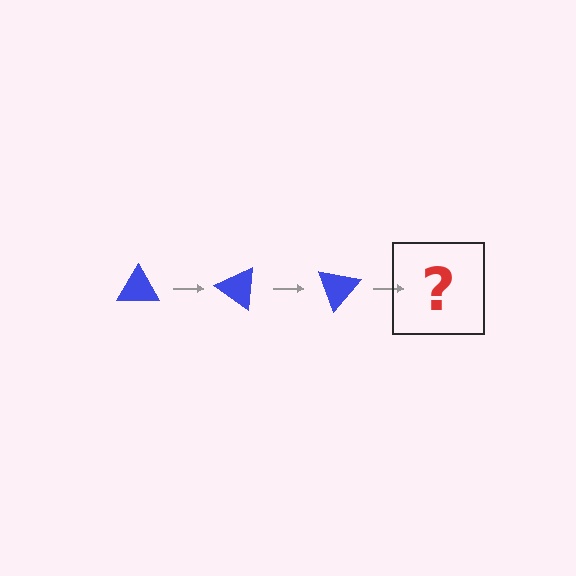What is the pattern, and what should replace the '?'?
The pattern is that the triangle rotates 35 degrees each step. The '?' should be a blue triangle rotated 105 degrees.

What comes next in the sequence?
The next element should be a blue triangle rotated 105 degrees.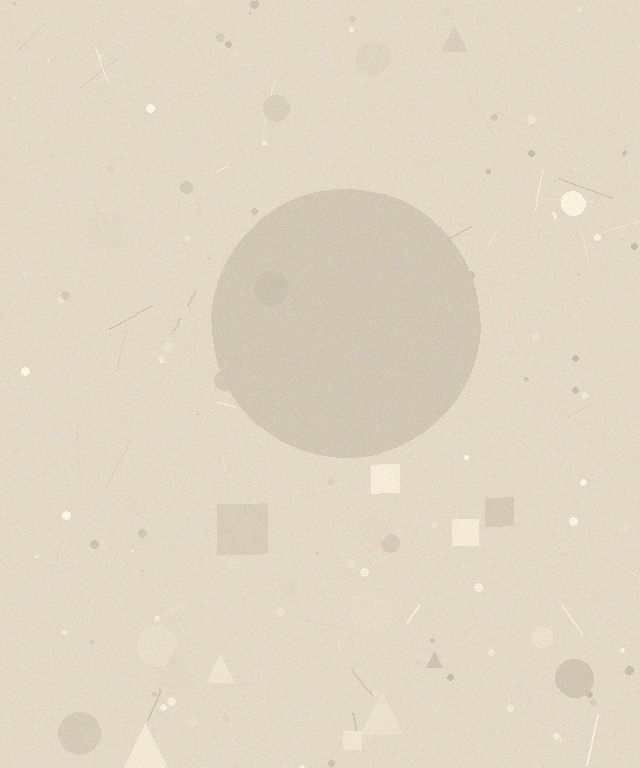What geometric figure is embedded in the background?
A circle is embedded in the background.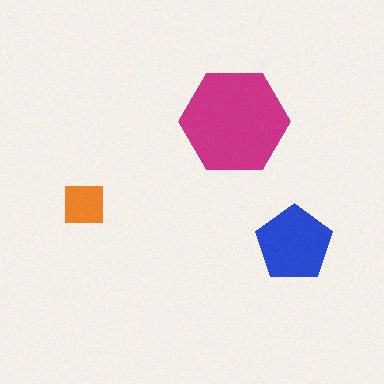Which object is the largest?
The magenta hexagon.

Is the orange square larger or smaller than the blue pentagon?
Smaller.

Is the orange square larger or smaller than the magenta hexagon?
Smaller.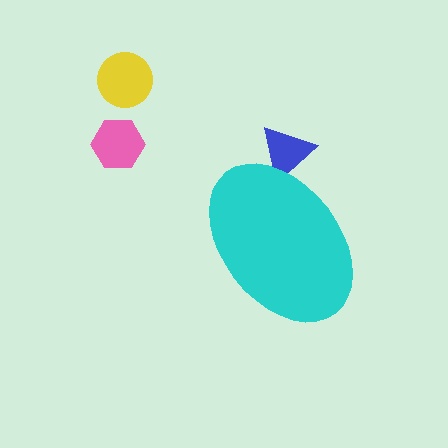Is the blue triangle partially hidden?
Yes, the blue triangle is partially hidden behind the cyan ellipse.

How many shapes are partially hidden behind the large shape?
1 shape is partially hidden.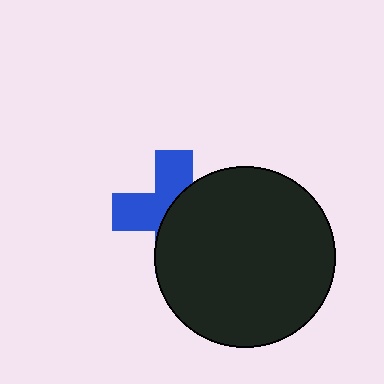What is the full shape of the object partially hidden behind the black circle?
The partially hidden object is a blue cross.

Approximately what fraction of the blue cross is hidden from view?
Roughly 54% of the blue cross is hidden behind the black circle.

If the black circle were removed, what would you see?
You would see the complete blue cross.